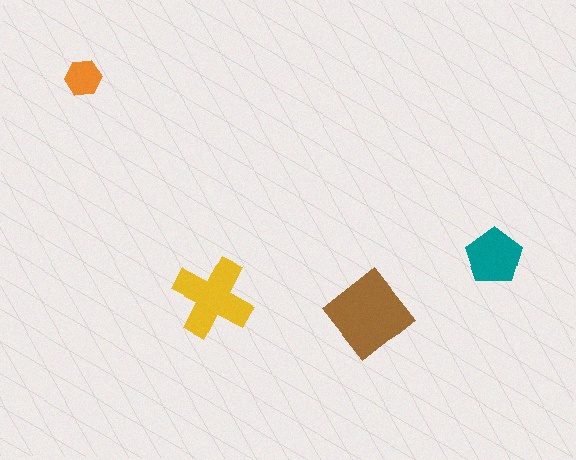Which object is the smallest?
The orange hexagon.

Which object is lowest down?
The brown diamond is bottommost.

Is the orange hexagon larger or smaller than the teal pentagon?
Smaller.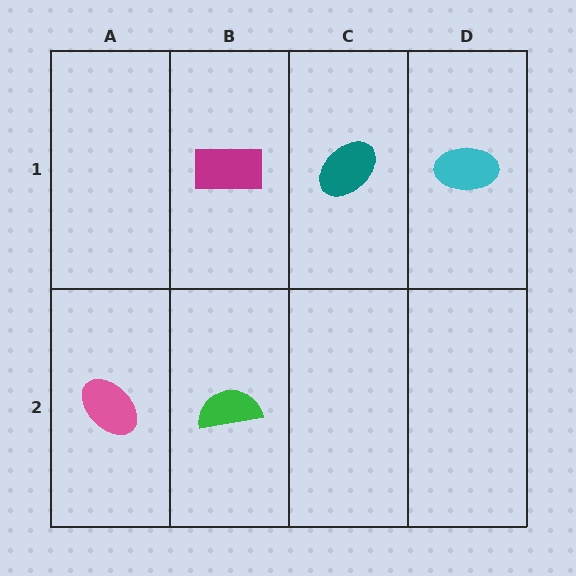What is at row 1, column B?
A magenta rectangle.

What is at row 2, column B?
A green semicircle.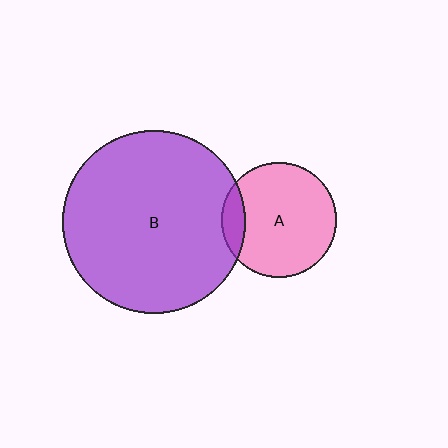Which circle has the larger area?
Circle B (purple).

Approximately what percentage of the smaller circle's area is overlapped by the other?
Approximately 10%.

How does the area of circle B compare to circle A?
Approximately 2.5 times.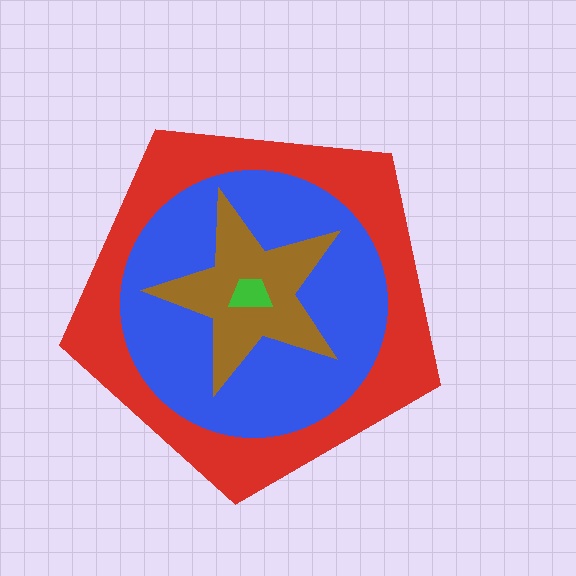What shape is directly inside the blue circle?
The brown star.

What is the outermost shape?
The red pentagon.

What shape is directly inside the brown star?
The green trapezoid.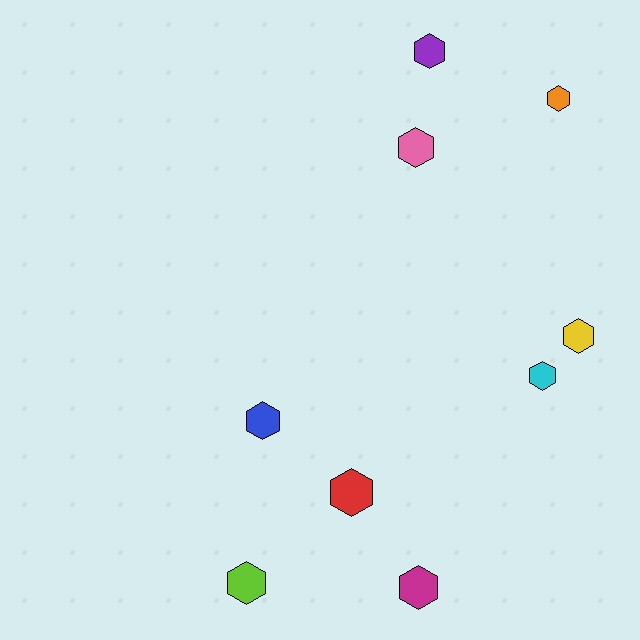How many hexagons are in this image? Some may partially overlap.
There are 9 hexagons.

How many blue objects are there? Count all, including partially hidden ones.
There is 1 blue object.